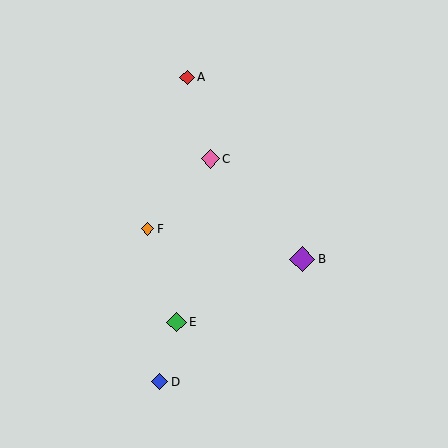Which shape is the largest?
The purple diamond (labeled B) is the largest.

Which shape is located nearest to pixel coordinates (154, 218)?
The orange diamond (labeled F) at (148, 229) is nearest to that location.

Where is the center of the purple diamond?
The center of the purple diamond is at (302, 259).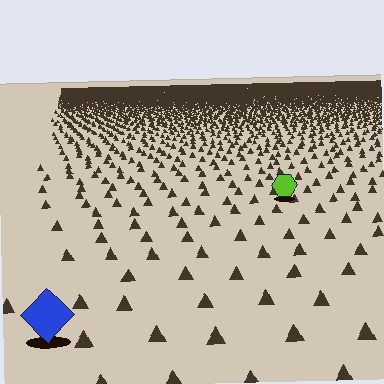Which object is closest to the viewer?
The blue diamond is closest. The texture marks near it are larger and more spread out.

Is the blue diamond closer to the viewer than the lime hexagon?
Yes. The blue diamond is closer — you can tell from the texture gradient: the ground texture is coarser near it.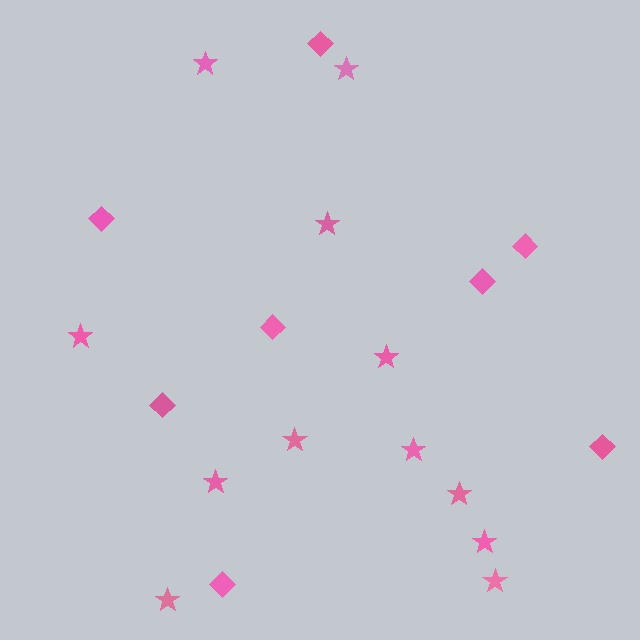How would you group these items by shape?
There are 2 groups: one group of stars (12) and one group of diamonds (8).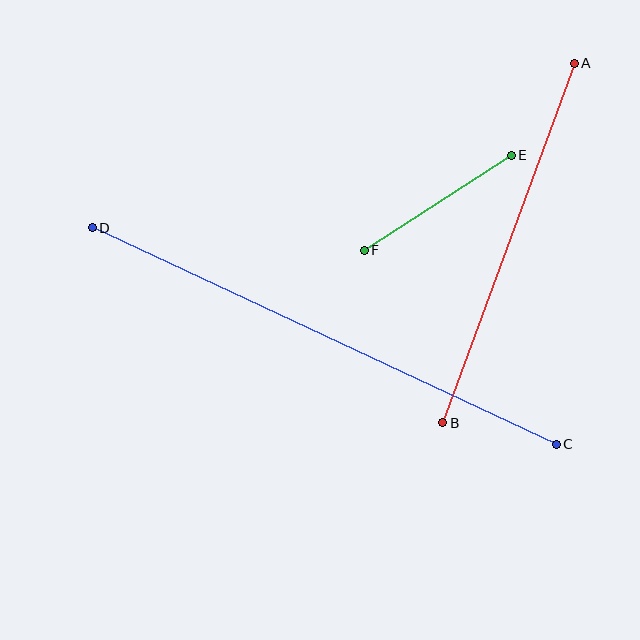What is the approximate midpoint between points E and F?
The midpoint is at approximately (438, 203) pixels.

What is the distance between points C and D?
The distance is approximately 512 pixels.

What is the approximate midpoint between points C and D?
The midpoint is at approximately (324, 336) pixels.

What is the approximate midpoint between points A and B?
The midpoint is at approximately (509, 243) pixels.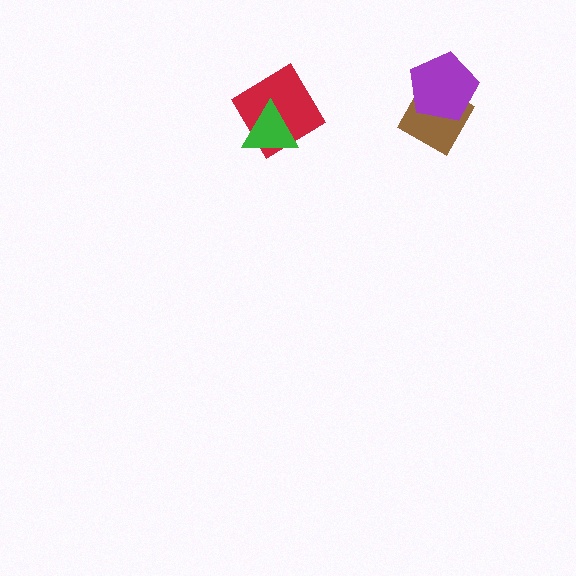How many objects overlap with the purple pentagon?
1 object overlaps with the purple pentagon.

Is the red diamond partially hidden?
Yes, it is partially covered by another shape.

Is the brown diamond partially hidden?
Yes, it is partially covered by another shape.